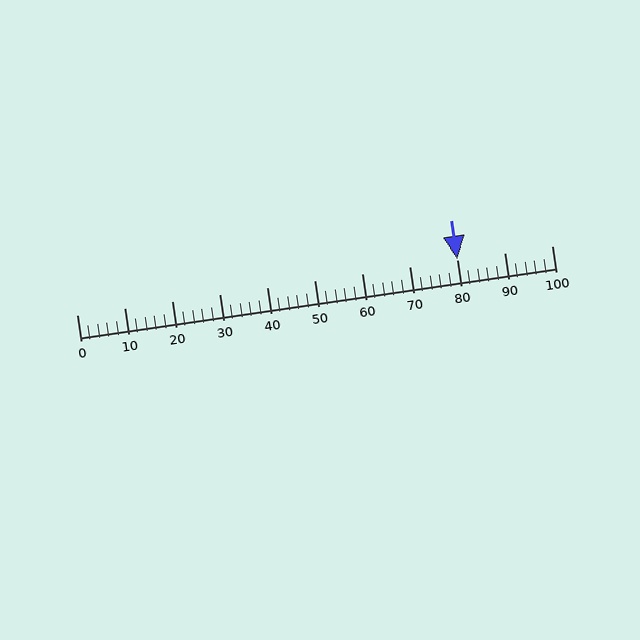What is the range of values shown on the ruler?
The ruler shows values from 0 to 100.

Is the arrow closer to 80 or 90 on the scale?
The arrow is closer to 80.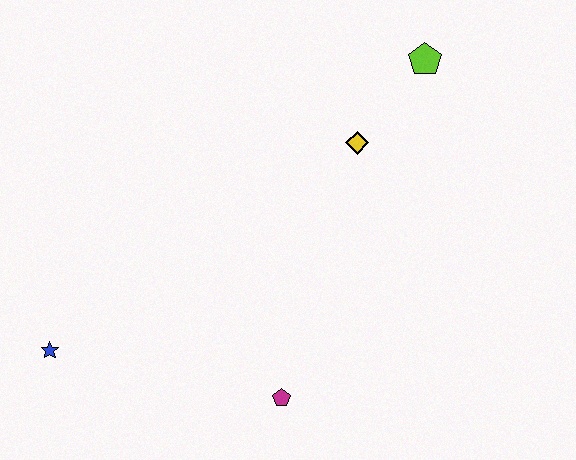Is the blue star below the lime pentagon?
Yes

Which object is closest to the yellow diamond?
The lime pentagon is closest to the yellow diamond.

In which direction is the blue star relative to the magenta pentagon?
The blue star is to the left of the magenta pentagon.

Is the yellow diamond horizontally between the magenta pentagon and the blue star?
No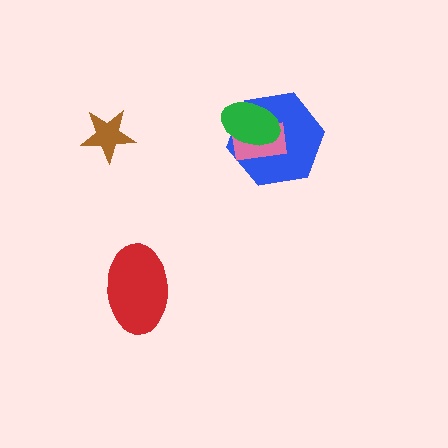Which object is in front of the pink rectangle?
The green ellipse is in front of the pink rectangle.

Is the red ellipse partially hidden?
No, no other shape covers it.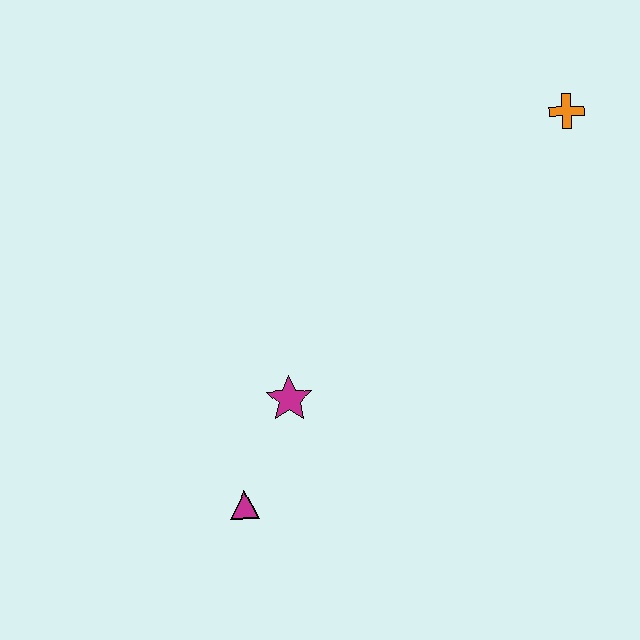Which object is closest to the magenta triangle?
The magenta star is closest to the magenta triangle.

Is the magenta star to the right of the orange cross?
No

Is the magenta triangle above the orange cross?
No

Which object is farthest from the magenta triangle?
The orange cross is farthest from the magenta triangle.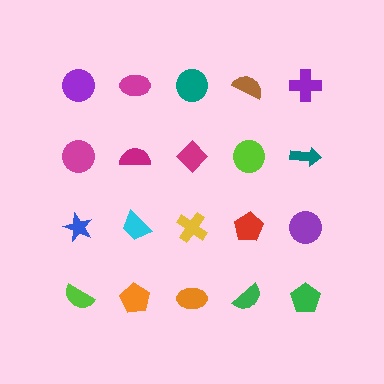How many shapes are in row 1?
5 shapes.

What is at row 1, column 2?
A magenta ellipse.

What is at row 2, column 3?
A magenta diamond.